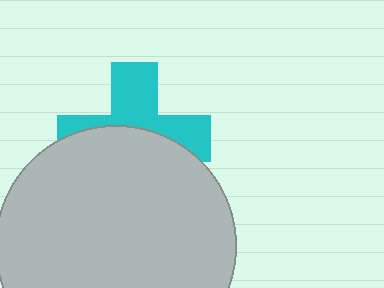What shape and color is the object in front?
The object in front is a light gray circle.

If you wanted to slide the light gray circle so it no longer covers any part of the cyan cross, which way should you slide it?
Slide it down — that is the most direct way to separate the two shapes.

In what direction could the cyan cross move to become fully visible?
The cyan cross could move up. That would shift it out from behind the light gray circle entirely.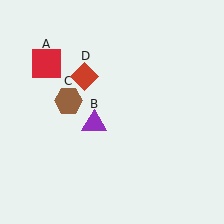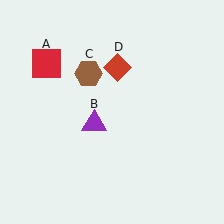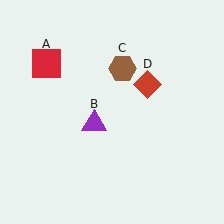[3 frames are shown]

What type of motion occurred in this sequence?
The brown hexagon (object C), red diamond (object D) rotated clockwise around the center of the scene.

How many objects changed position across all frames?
2 objects changed position: brown hexagon (object C), red diamond (object D).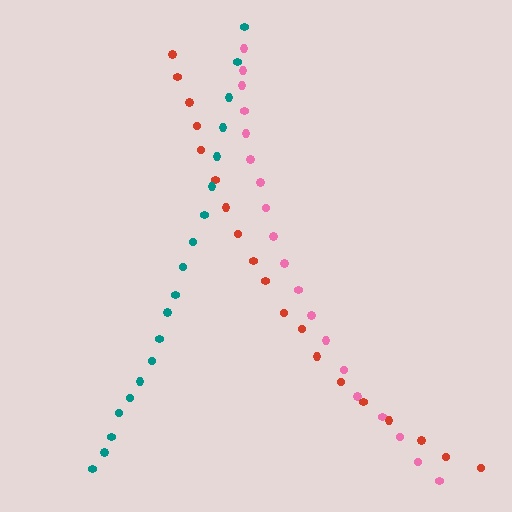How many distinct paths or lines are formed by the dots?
There are 3 distinct paths.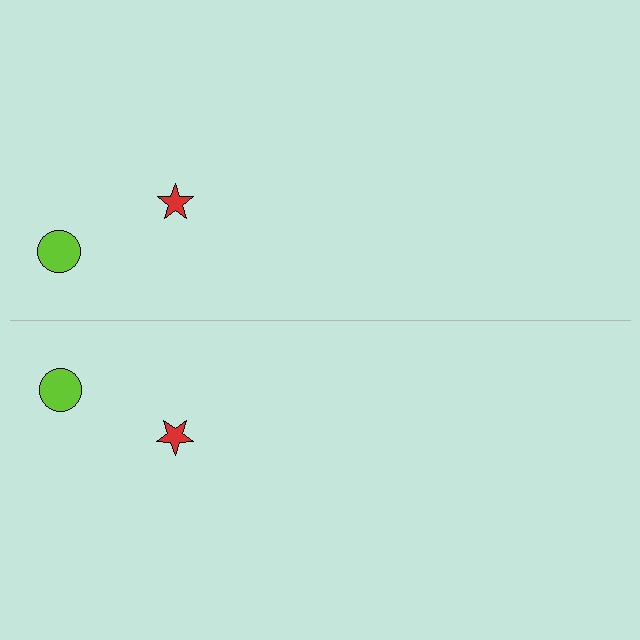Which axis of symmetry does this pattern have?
The pattern has a horizontal axis of symmetry running through the center of the image.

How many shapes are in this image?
There are 4 shapes in this image.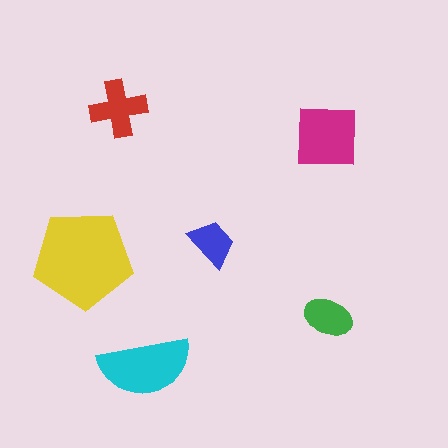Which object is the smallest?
The blue trapezoid.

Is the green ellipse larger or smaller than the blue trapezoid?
Larger.